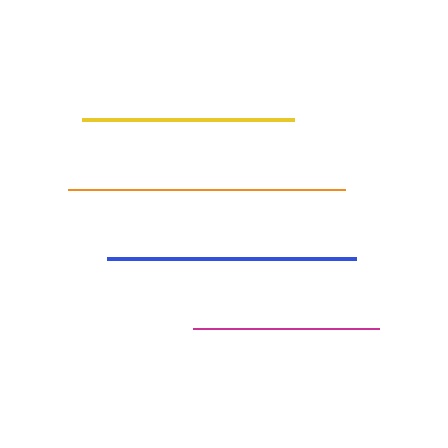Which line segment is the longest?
The orange line is the longest at approximately 277 pixels.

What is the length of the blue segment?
The blue segment is approximately 249 pixels long.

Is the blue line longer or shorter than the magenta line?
The blue line is longer than the magenta line.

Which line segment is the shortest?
The magenta line is the shortest at approximately 186 pixels.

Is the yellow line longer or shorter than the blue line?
The blue line is longer than the yellow line.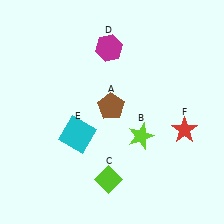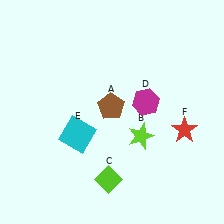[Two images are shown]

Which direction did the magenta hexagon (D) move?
The magenta hexagon (D) moved down.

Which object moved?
The magenta hexagon (D) moved down.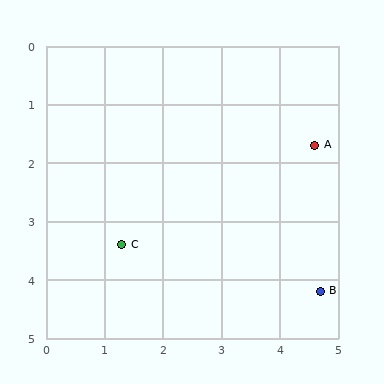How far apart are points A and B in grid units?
Points A and B are about 2.5 grid units apart.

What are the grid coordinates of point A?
Point A is at approximately (4.6, 1.7).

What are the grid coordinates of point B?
Point B is at approximately (4.7, 4.2).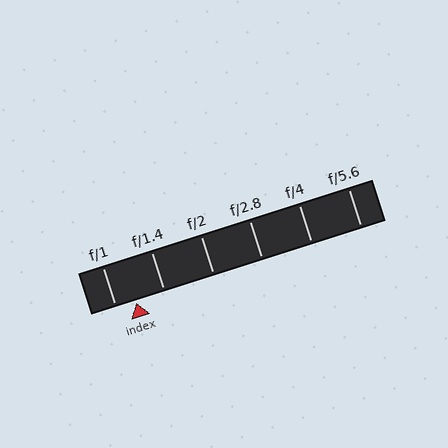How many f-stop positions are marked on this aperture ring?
There are 6 f-stop positions marked.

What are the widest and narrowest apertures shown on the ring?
The widest aperture shown is f/1 and the narrowest is f/5.6.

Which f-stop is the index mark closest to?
The index mark is closest to f/1.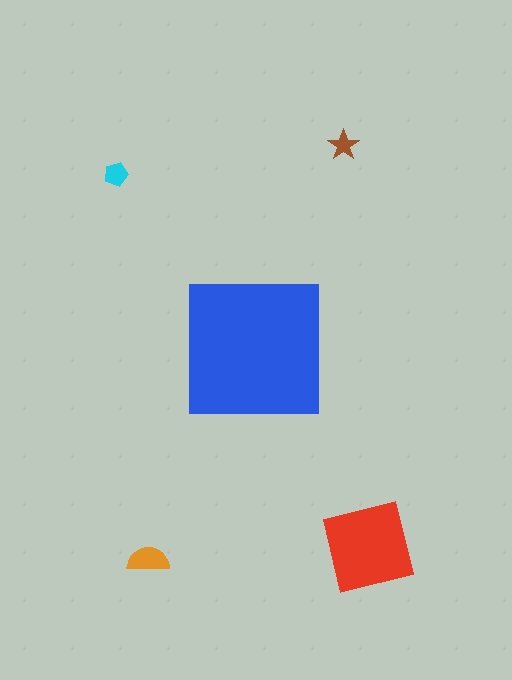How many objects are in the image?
There are 5 objects in the image.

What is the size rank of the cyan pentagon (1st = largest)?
4th.